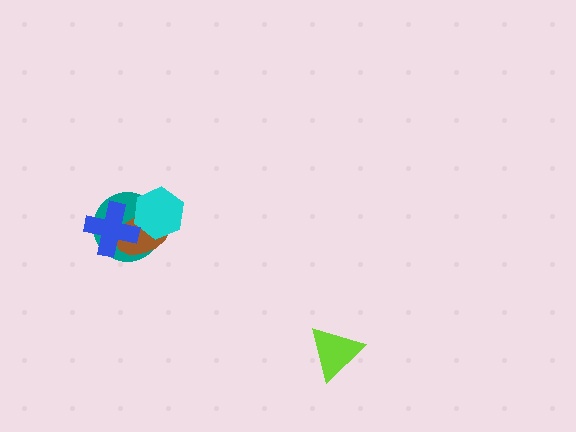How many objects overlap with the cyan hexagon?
2 objects overlap with the cyan hexagon.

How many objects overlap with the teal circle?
3 objects overlap with the teal circle.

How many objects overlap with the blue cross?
2 objects overlap with the blue cross.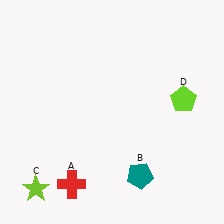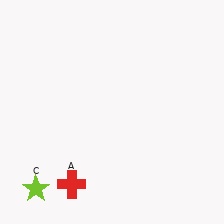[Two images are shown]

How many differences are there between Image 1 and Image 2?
There are 2 differences between the two images.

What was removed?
The lime pentagon (D), the teal pentagon (B) were removed in Image 2.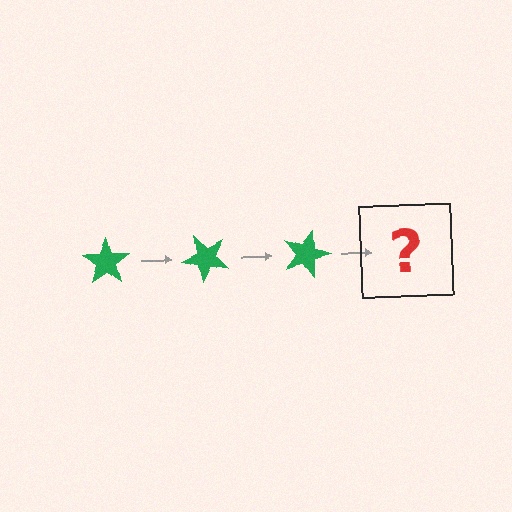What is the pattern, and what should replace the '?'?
The pattern is that the star rotates 45 degrees each step. The '?' should be a green star rotated 135 degrees.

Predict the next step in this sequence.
The next step is a green star rotated 135 degrees.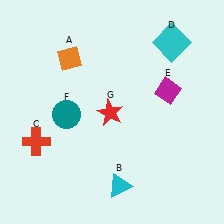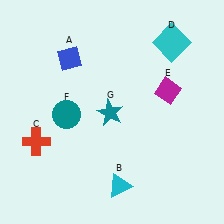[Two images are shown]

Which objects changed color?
A changed from orange to blue. G changed from red to teal.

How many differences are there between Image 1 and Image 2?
There are 2 differences between the two images.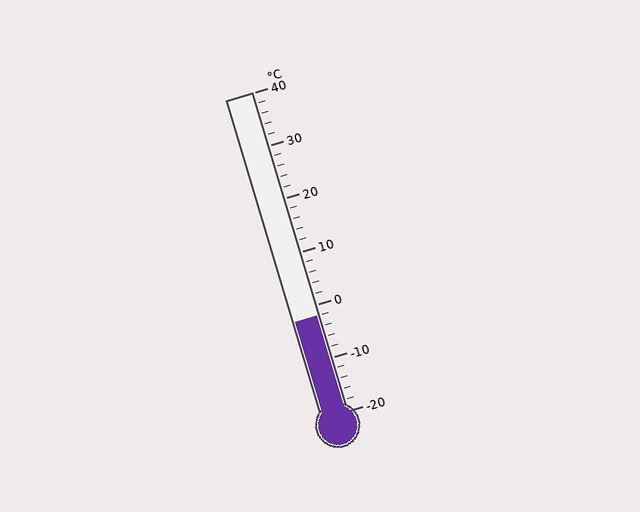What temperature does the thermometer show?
The thermometer shows approximately -2°C.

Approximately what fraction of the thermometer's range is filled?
The thermometer is filled to approximately 30% of its range.